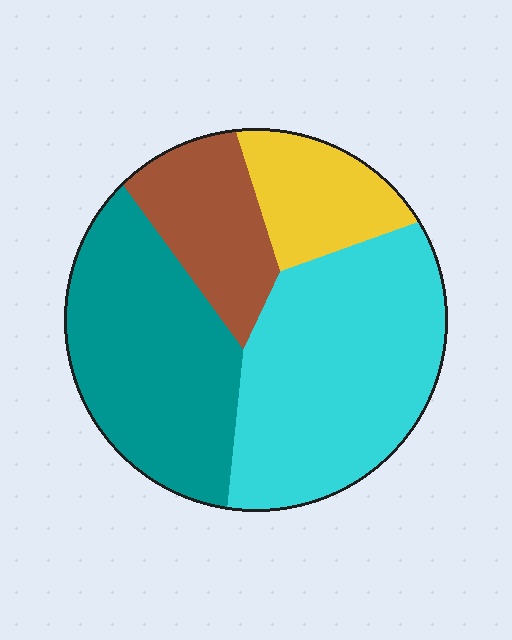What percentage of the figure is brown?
Brown takes up about one sixth (1/6) of the figure.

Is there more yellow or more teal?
Teal.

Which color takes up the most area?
Cyan, at roughly 40%.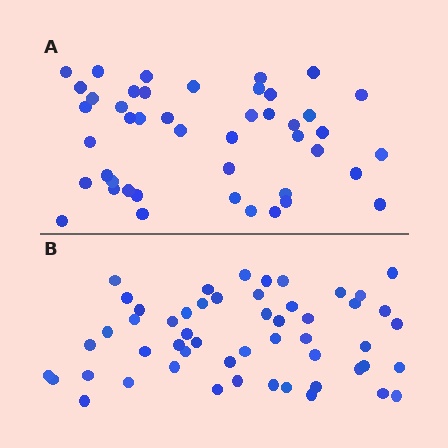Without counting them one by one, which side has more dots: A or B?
Region B (the bottom region) has more dots.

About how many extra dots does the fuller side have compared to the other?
Region B has roughly 8 or so more dots than region A.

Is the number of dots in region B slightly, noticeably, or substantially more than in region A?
Region B has only slightly more — the two regions are fairly close. The ratio is roughly 1.2 to 1.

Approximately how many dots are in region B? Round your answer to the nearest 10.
About 50 dots. (The exact count is 53, which rounds to 50.)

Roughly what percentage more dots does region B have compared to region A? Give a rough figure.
About 20% more.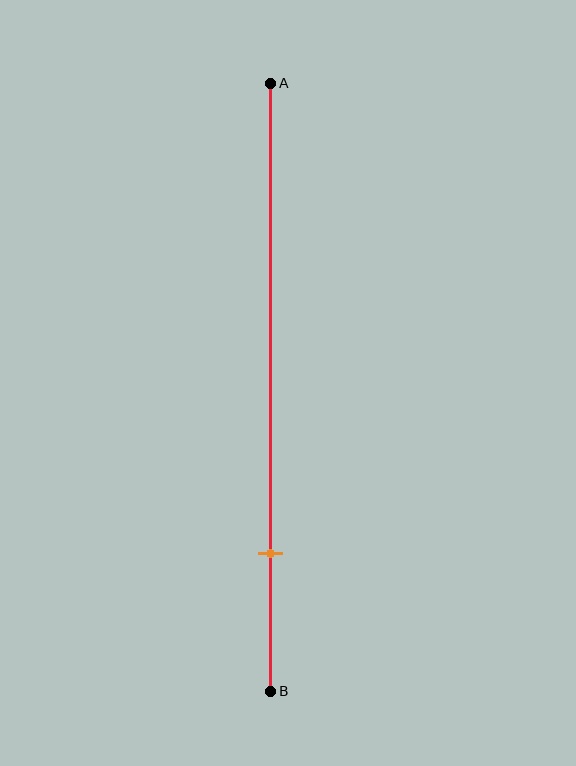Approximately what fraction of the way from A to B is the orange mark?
The orange mark is approximately 75% of the way from A to B.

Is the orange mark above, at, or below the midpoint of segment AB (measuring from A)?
The orange mark is below the midpoint of segment AB.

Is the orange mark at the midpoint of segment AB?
No, the mark is at about 75% from A, not at the 50% midpoint.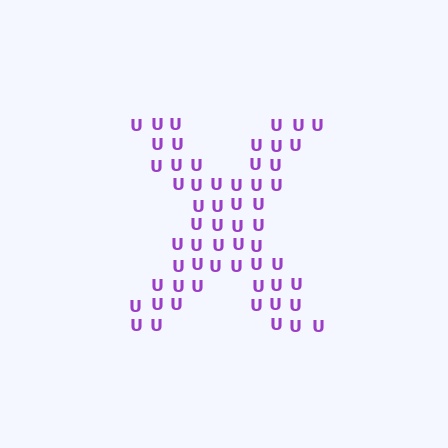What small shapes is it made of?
It is made of small letter U's.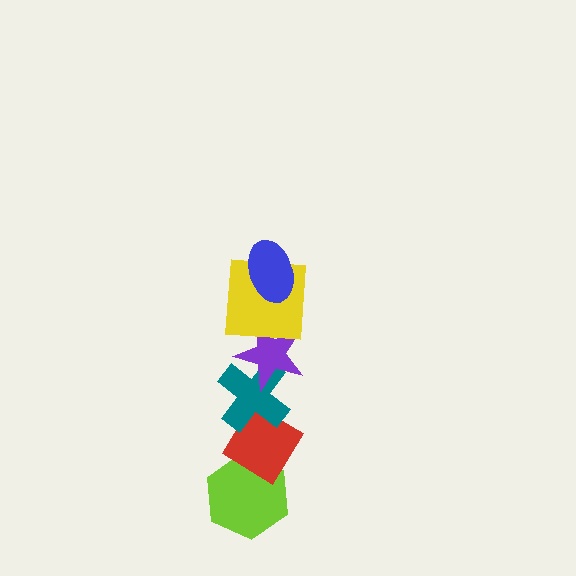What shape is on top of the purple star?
The yellow square is on top of the purple star.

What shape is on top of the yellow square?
The blue ellipse is on top of the yellow square.